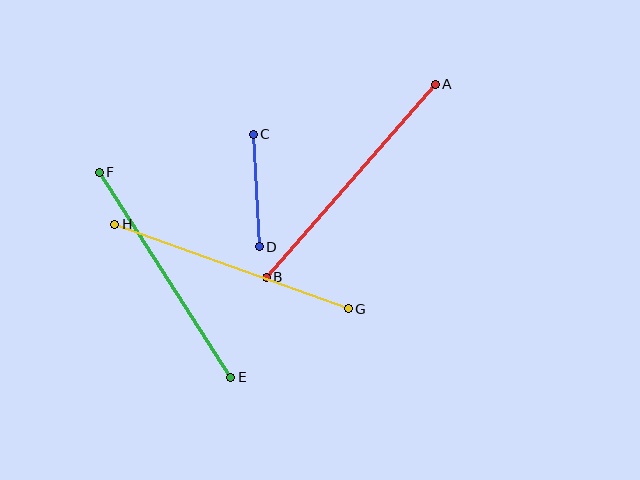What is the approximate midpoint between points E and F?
The midpoint is at approximately (165, 275) pixels.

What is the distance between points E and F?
The distance is approximately 244 pixels.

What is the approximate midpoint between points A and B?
The midpoint is at approximately (351, 181) pixels.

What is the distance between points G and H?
The distance is approximately 248 pixels.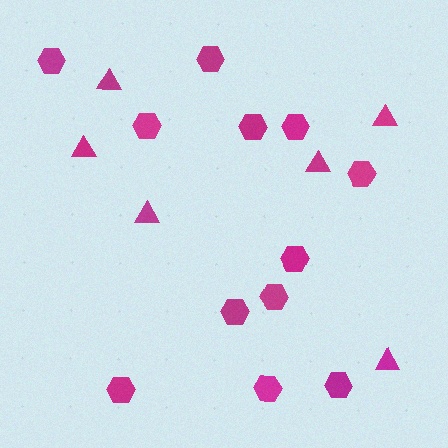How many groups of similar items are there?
There are 2 groups: one group of triangles (6) and one group of hexagons (12).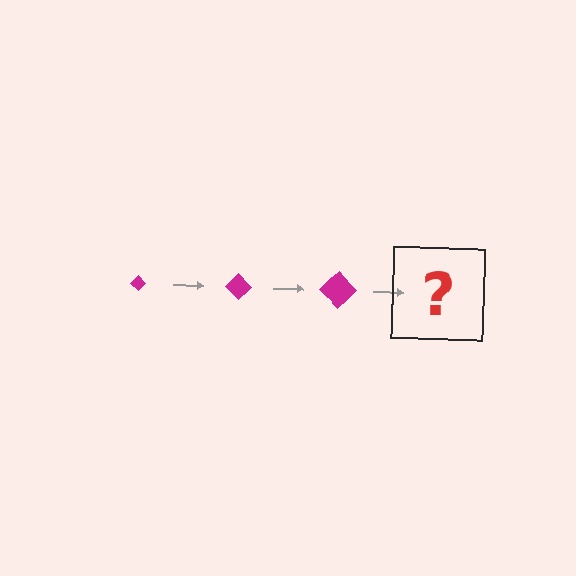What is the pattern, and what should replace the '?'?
The pattern is that the diamond gets progressively larger each step. The '?' should be a magenta diamond, larger than the previous one.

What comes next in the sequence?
The next element should be a magenta diamond, larger than the previous one.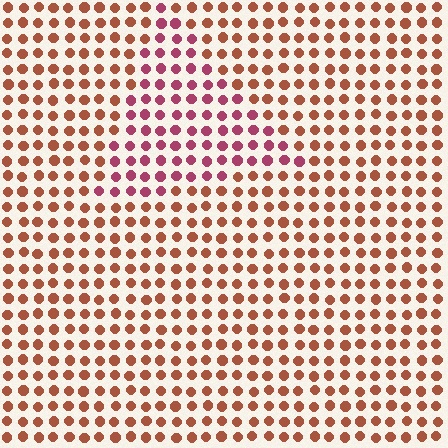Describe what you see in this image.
The image is filled with small brown elements in a uniform arrangement. A triangle-shaped region is visible where the elements are tinted to a slightly different hue, forming a subtle color boundary.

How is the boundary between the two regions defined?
The boundary is defined purely by a slight shift in hue (about 37 degrees). Spacing, size, and orientation are identical on both sides.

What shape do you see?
I see a triangle.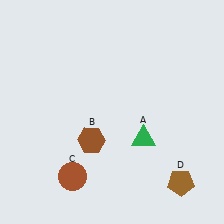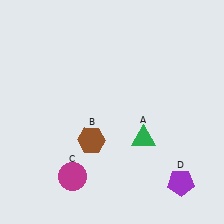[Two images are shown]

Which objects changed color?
C changed from brown to magenta. D changed from brown to purple.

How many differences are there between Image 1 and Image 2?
There are 2 differences between the two images.